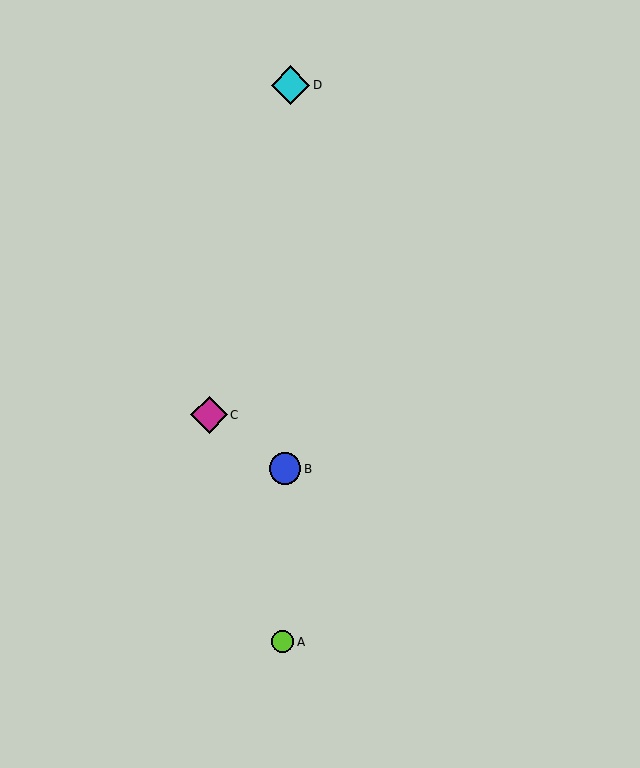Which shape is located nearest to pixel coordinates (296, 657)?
The lime circle (labeled A) at (282, 642) is nearest to that location.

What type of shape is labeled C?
Shape C is a magenta diamond.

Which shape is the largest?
The cyan diamond (labeled D) is the largest.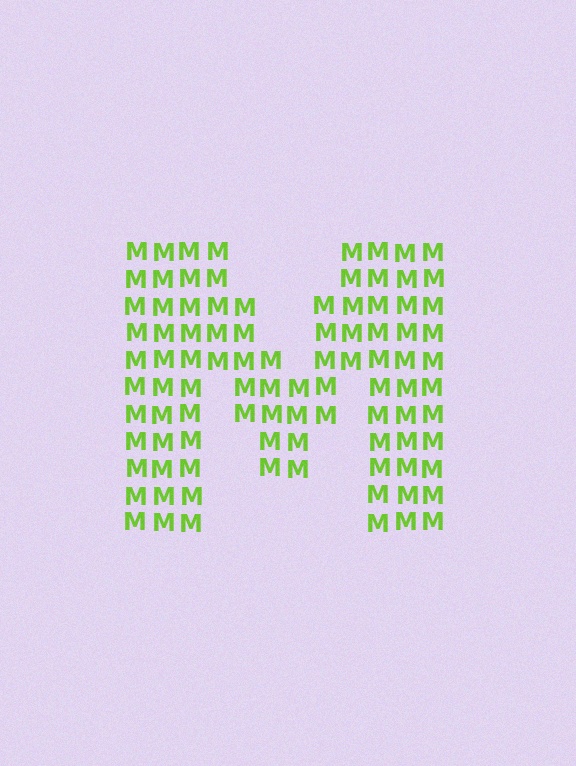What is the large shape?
The large shape is the letter M.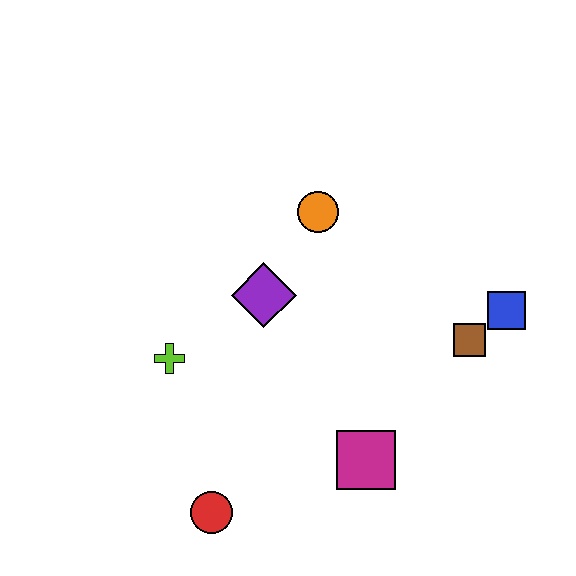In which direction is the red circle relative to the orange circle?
The red circle is below the orange circle.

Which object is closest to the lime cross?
The purple diamond is closest to the lime cross.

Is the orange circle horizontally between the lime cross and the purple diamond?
No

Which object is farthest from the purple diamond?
The blue square is farthest from the purple diamond.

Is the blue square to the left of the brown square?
No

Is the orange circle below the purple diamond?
No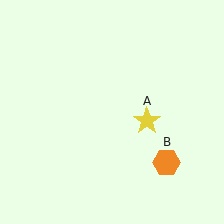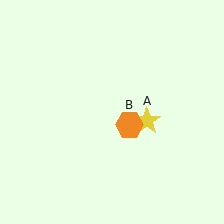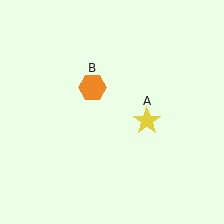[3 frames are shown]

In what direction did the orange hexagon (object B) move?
The orange hexagon (object B) moved up and to the left.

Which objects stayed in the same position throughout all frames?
Yellow star (object A) remained stationary.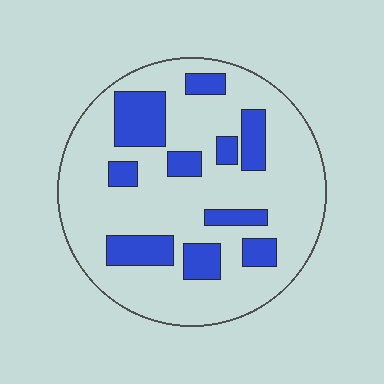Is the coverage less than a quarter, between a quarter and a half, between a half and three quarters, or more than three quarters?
Less than a quarter.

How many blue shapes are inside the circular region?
10.